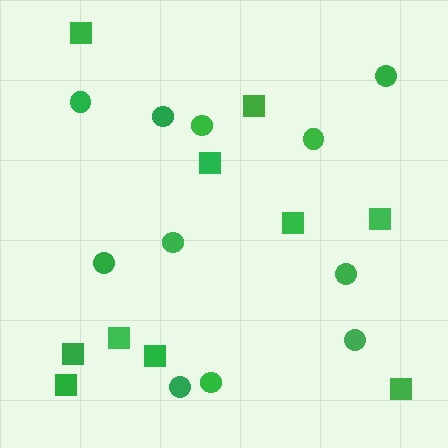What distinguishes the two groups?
There are 2 groups: one group of squares (10) and one group of circles (11).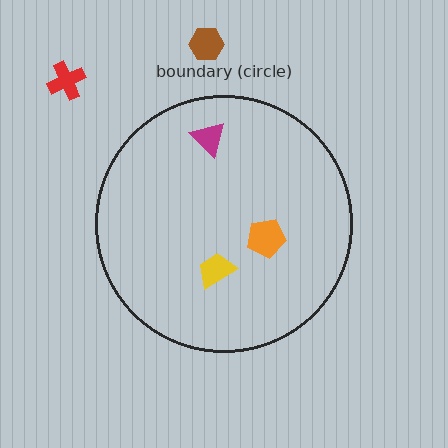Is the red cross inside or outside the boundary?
Outside.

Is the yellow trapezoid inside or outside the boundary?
Inside.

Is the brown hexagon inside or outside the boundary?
Outside.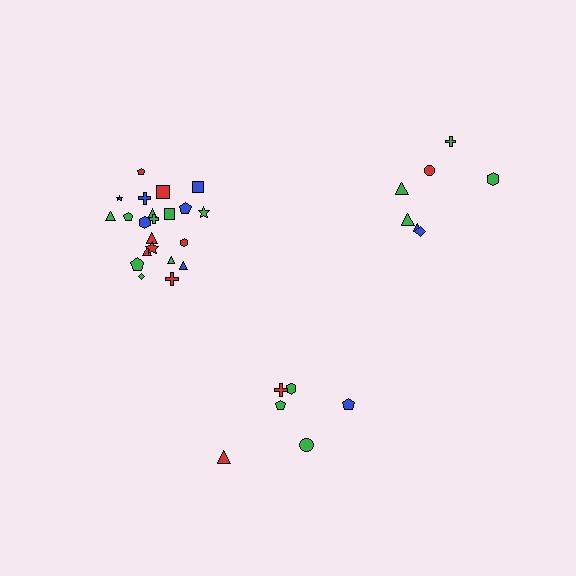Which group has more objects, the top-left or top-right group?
The top-left group.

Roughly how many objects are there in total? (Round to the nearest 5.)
Roughly 35 objects in total.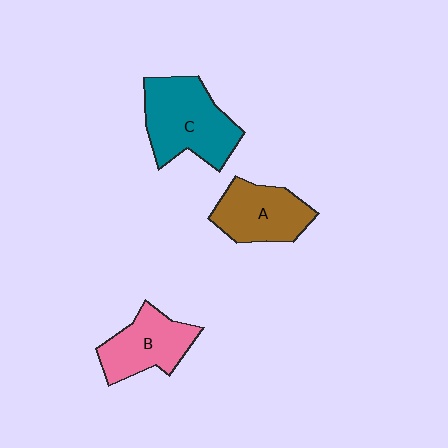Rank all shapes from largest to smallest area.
From largest to smallest: C (teal), A (brown), B (pink).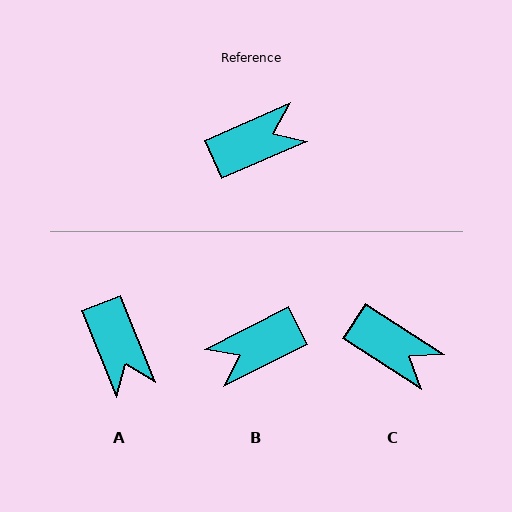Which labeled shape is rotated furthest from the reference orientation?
B, about 177 degrees away.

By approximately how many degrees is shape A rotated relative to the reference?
Approximately 92 degrees clockwise.